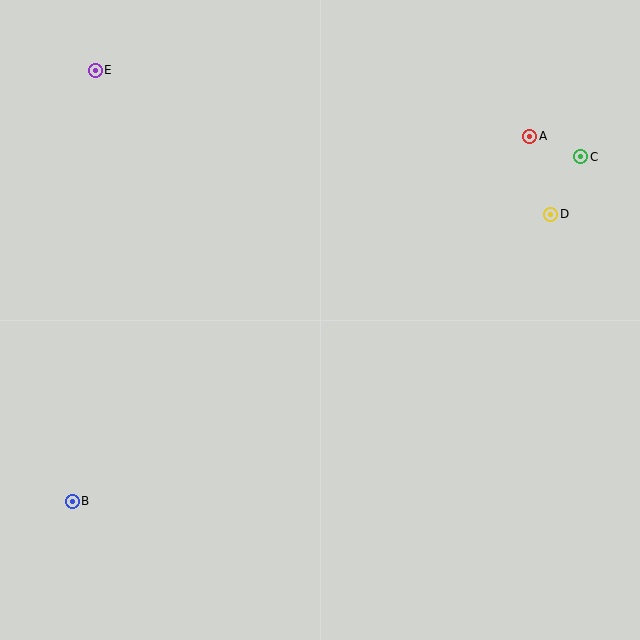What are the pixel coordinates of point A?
Point A is at (530, 136).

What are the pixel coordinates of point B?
Point B is at (72, 501).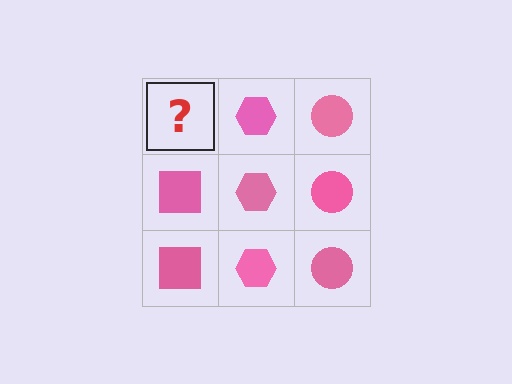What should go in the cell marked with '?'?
The missing cell should contain a pink square.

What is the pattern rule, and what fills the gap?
The rule is that each column has a consistent shape. The gap should be filled with a pink square.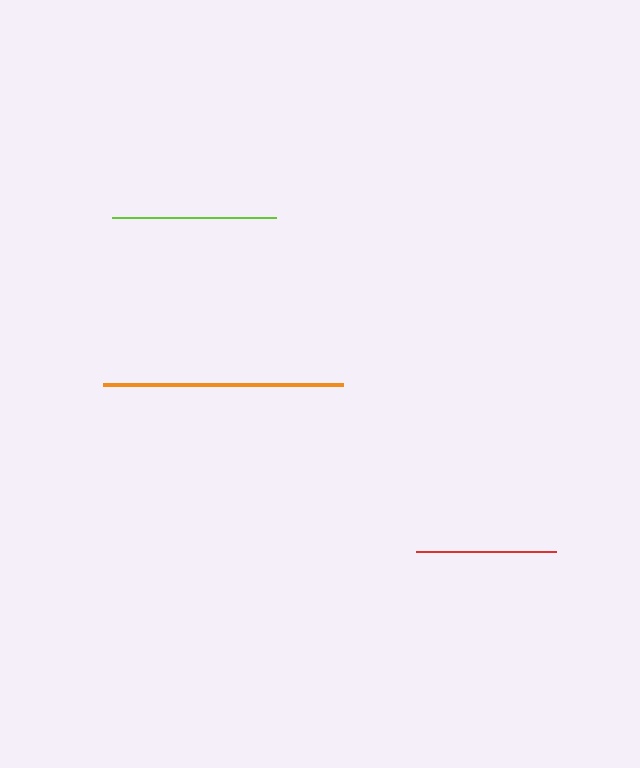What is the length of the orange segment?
The orange segment is approximately 241 pixels long.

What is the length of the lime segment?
The lime segment is approximately 165 pixels long.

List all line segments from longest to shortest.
From longest to shortest: orange, lime, red.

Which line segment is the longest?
The orange line is the longest at approximately 241 pixels.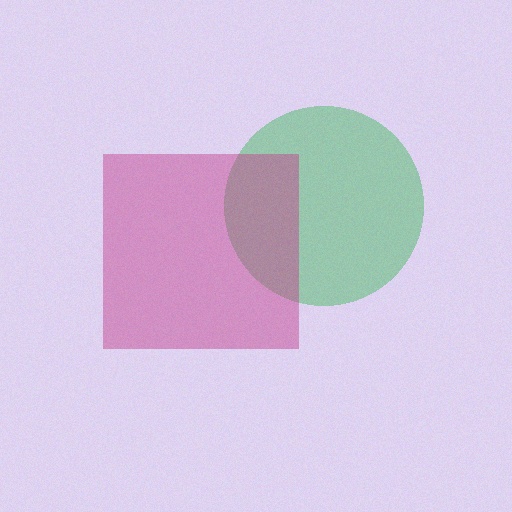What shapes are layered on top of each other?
The layered shapes are: a green circle, a magenta square.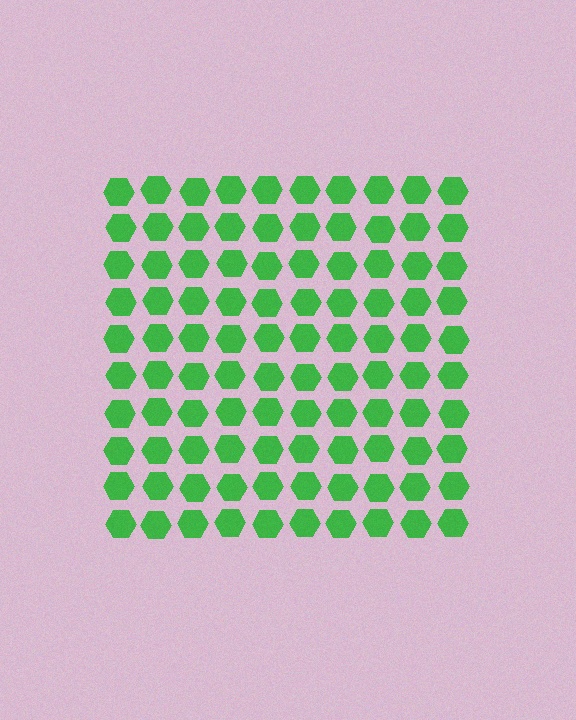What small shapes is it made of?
It is made of small hexagons.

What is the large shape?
The large shape is a square.